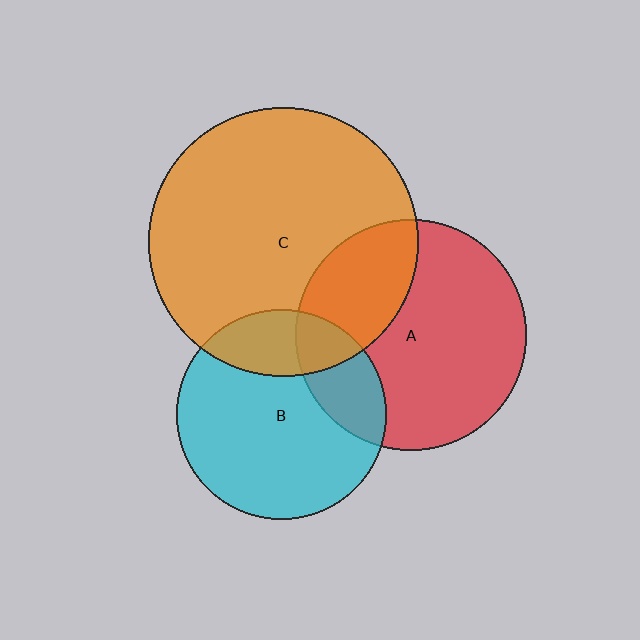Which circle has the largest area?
Circle C (orange).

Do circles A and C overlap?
Yes.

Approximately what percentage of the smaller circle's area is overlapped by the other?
Approximately 30%.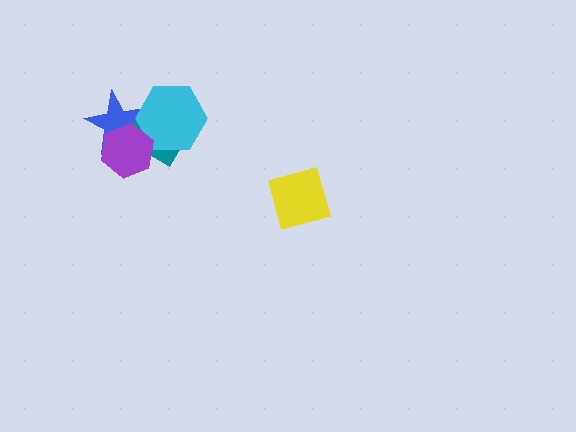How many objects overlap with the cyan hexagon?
3 objects overlap with the cyan hexagon.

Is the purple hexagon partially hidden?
No, no other shape covers it.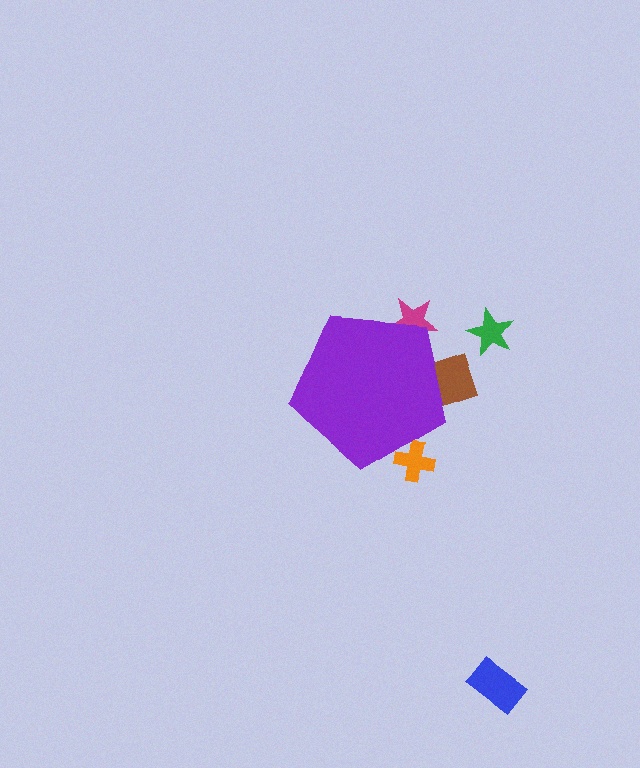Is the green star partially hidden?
No, the green star is fully visible.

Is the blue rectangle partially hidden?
No, the blue rectangle is fully visible.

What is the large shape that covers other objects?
A purple pentagon.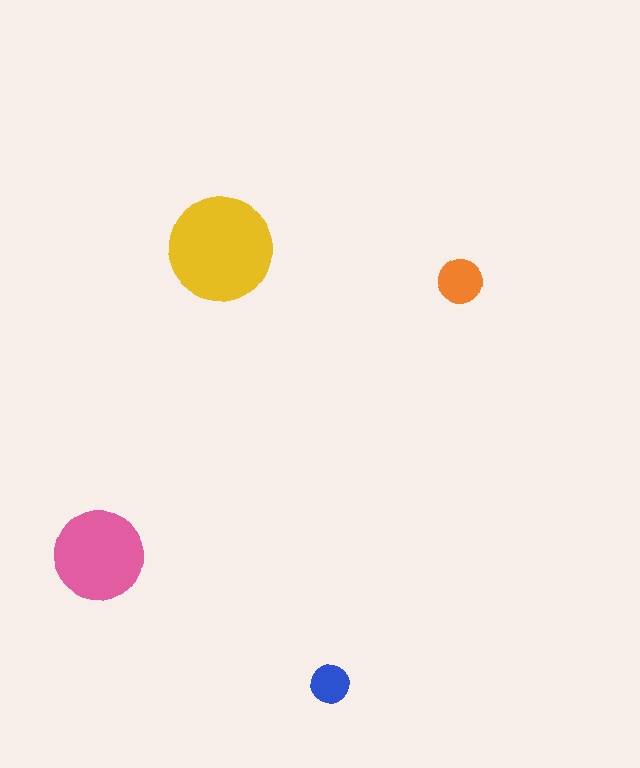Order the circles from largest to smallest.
the yellow one, the pink one, the orange one, the blue one.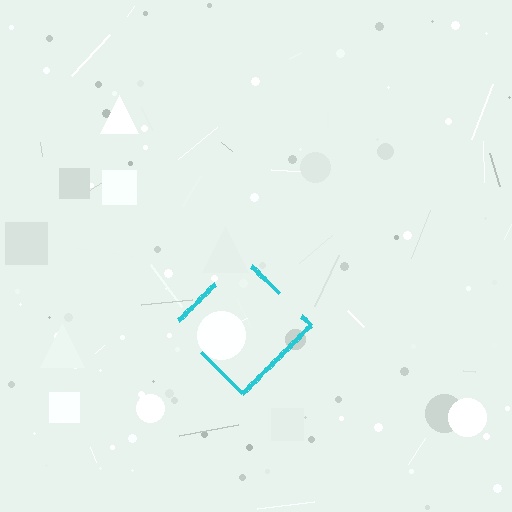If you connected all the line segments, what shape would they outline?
They would outline a diamond.